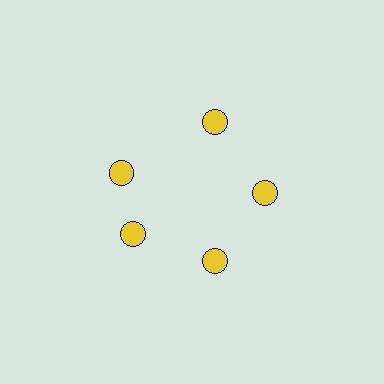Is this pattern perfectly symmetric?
No. The 5 yellow circles are arranged in a ring, but one element near the 10 o'clock position is rotated out of alignment along the ring, breaking the 5-fold rotational symmetry.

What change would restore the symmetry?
The symmetry would be restored by rotating it back into even spacing with its neighbors so that all 5 circles sit at equal angles and equal distance from the center.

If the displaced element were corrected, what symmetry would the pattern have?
It would have 5-fold rotational symmetry — the pattern would map onto itself every 72 degrees.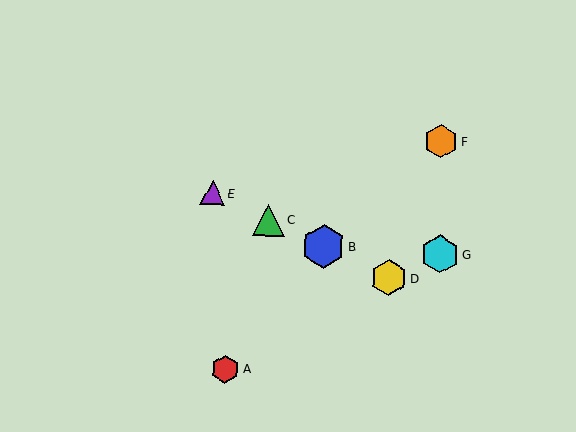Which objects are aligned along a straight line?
Objects B, C, D, E are aligned along a straight line.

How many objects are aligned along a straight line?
4 objects (B, C, D, E) are aligned along a straight line.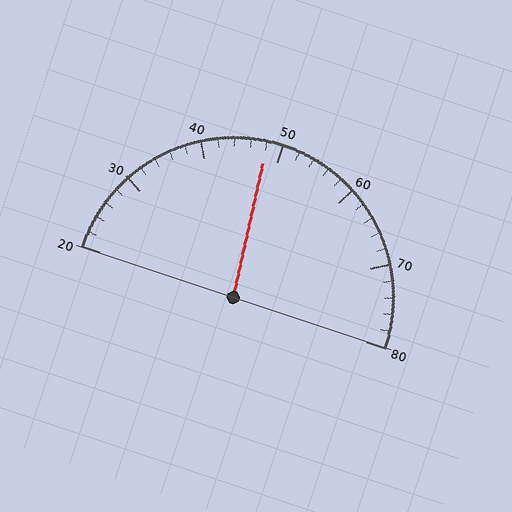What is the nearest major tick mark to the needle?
The nearest major tick mark is 50.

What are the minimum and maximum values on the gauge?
The gauge ranges from 20 to 80.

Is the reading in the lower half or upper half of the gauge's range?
The reading is in the lower half of the range (20 to 80).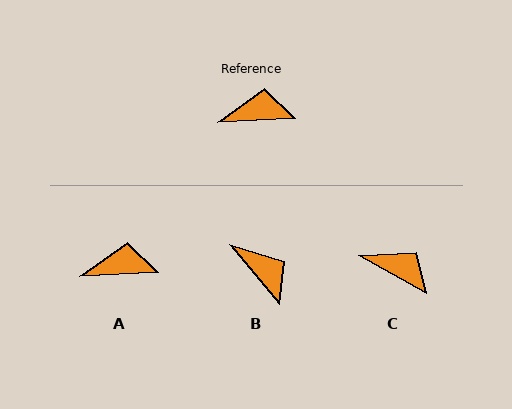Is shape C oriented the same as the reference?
No, it is off by about 32 degrees.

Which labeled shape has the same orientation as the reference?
A.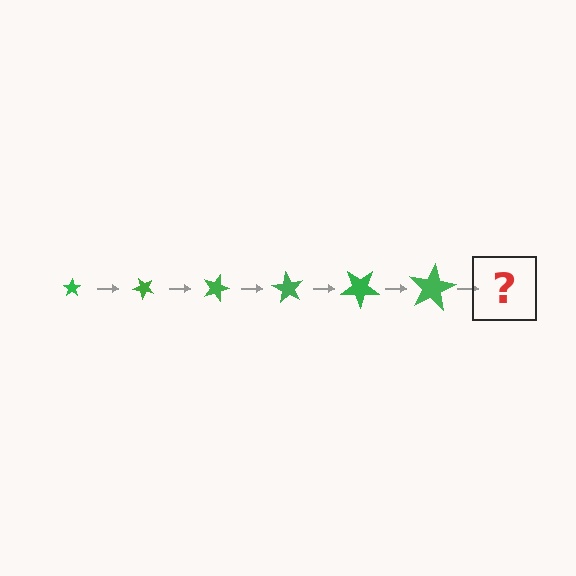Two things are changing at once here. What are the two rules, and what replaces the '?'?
The two rules are that the star grows larger each step and it rotates 45 degrees each step. The '?' should be a star, larger than the previous one and rotated 270 degrees from the start.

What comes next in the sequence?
The next element should be a star, larger than the previous one and rotated 270 degrees from the start.